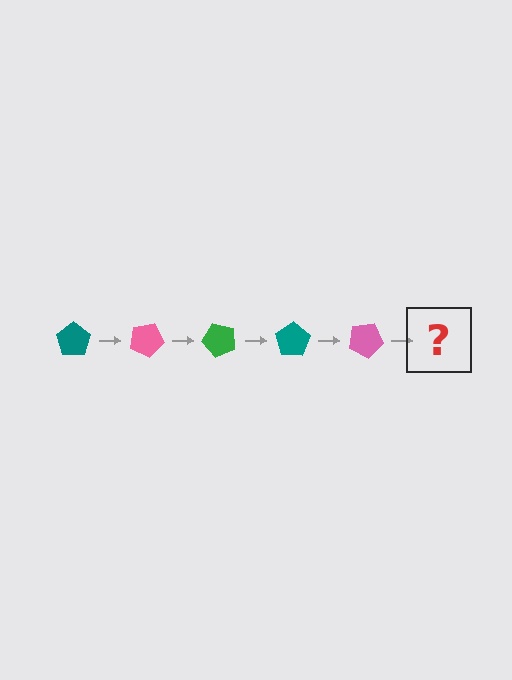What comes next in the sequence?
The next element should be a green pentagon, rotated 125 degrees from the start.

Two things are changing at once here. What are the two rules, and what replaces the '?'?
The two rules are that it rotates 25 degrees each step and the color cycles through teal, pink, and green. The '?' should be a green pentagon, rotated 125 degrees from the start.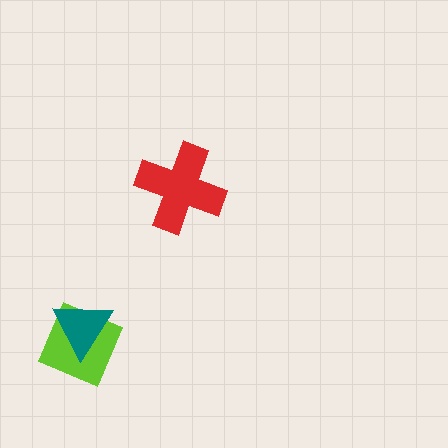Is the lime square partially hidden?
Yes, it is partially covered by another shape.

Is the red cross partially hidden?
No, no other shape covers it.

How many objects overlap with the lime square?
1 object overlaps with the lime square.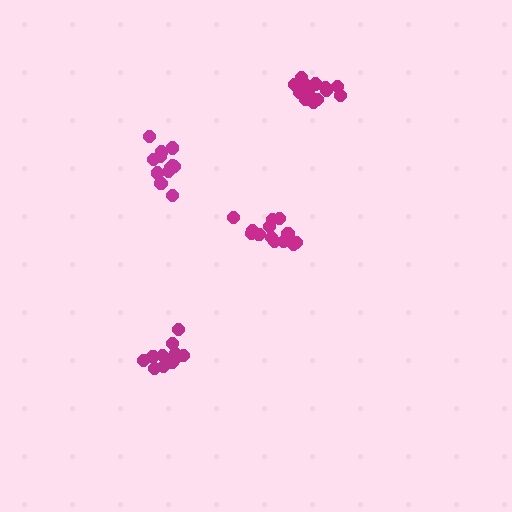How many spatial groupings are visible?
There are 4 spatial groupings.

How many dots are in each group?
Group 1: 13 dots, Group 2: 13 dots, Group 3: 13 dots, Group 4: 14 dots (53 total).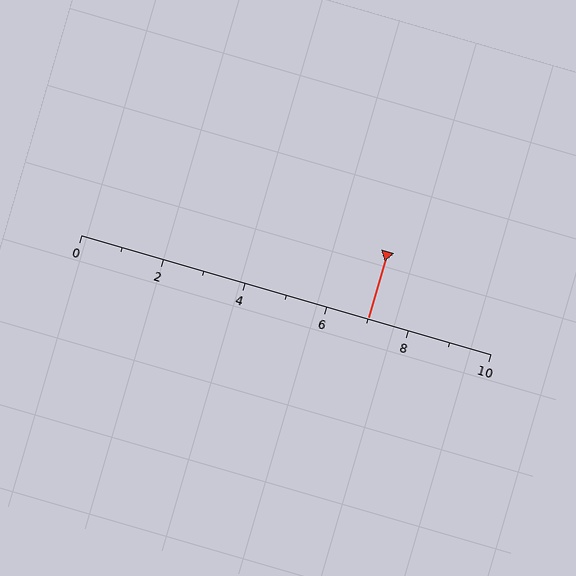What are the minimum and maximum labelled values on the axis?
The axis runs from 0 to 10.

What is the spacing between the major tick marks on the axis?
The major ticks are spaced 2 apart.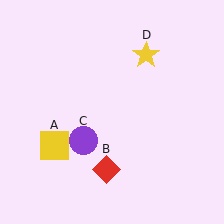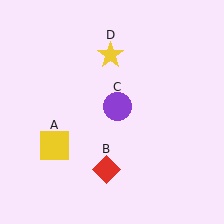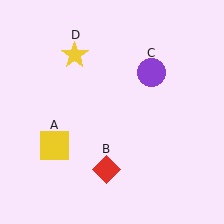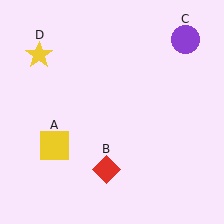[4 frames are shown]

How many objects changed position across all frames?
2 objects changed position: purple circle (object C), yellow star (object D).